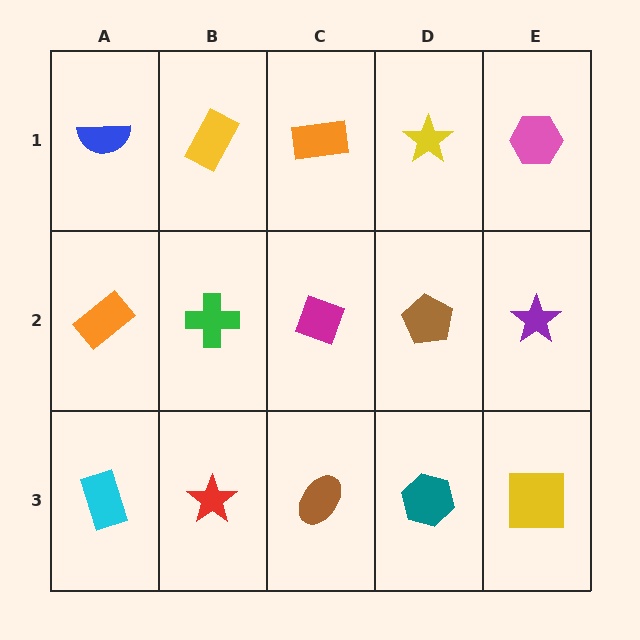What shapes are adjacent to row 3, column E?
A purple star (row 2, column E), a teal hexagon (row 3, column D).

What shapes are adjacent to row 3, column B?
A green cross (row 2, column B), a cyan rectangle (row 3, column A), a brown ellipse (row 3, column C).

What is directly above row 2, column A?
A blue semicircle.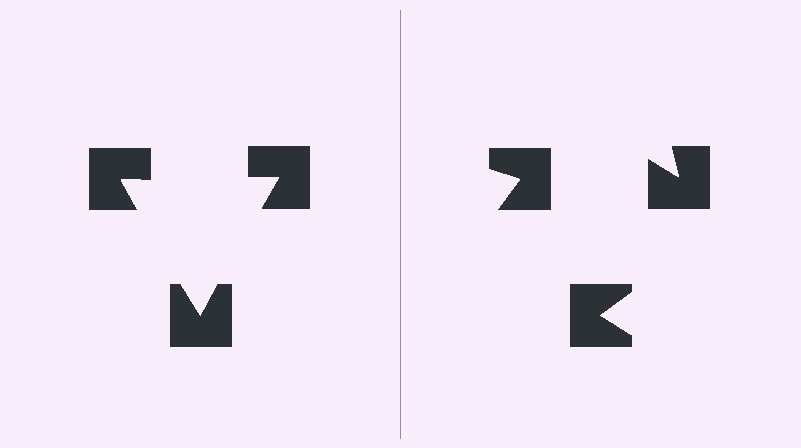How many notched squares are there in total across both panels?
6 — 3 on each side.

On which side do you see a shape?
An illusory triangle appears on the left side. On the right side the wedge cuts are rotated, so no coherent shape forms.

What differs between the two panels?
The notched squares are positioned identically on both sides; only the wedge orientations differ. On the left they align to a triangle; on the right they are misaligned.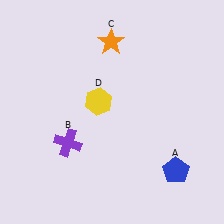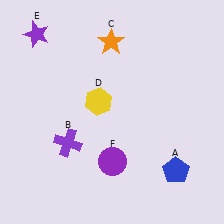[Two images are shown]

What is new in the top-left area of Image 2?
A purple star (E) was added in the top-left area of Image 2.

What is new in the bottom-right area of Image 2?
A purple circle (F) was added in the bottom-right area of Image 2.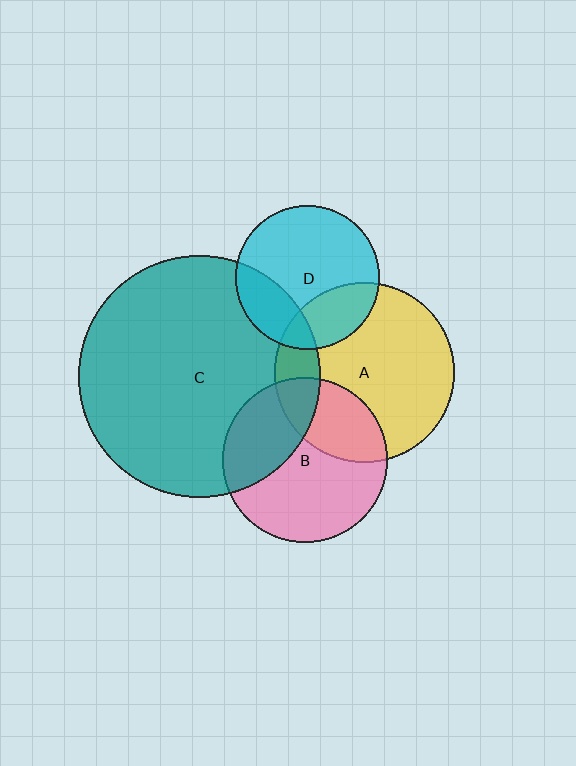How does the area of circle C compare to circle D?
Approximately 2.8 times.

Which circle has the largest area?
Circle C (teal).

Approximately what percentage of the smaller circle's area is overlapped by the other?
Approximately 35%.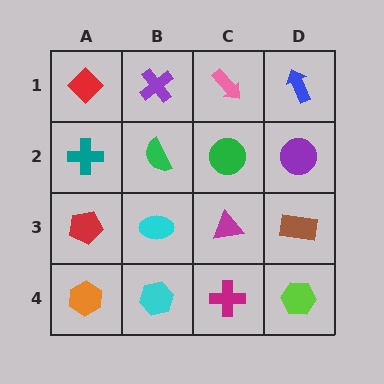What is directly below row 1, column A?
A teal cross.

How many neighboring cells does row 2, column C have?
4.